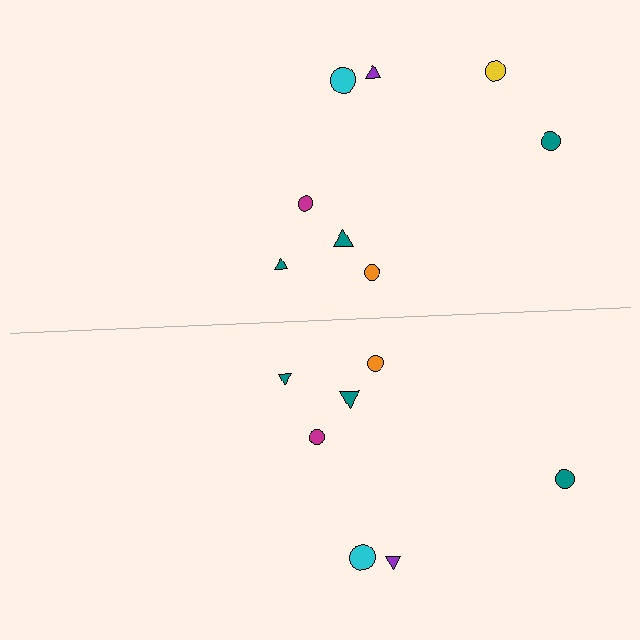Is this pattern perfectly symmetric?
No, the pattern is not perfectly symmetric. A yellow circle is missing from the bottom side.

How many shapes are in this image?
There are 15 shapes in this image.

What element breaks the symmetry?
A yellow circle is missing from the bottom side.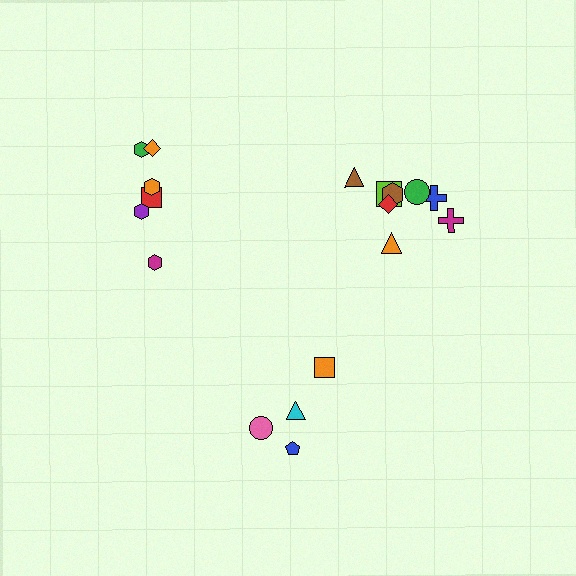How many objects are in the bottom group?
There are 4 objects.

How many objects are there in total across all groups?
There are 18 objects.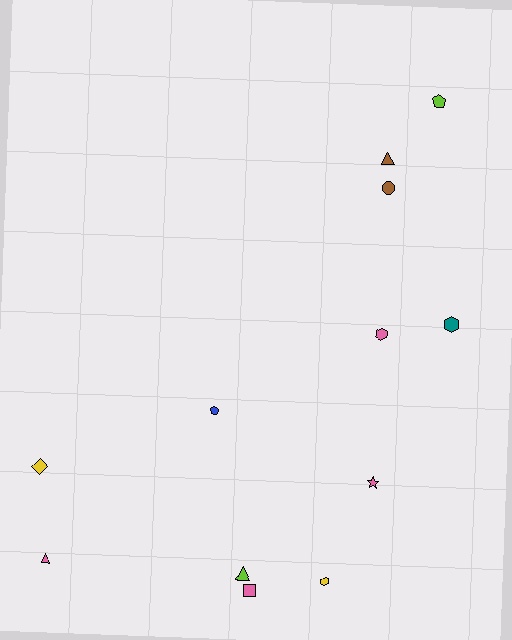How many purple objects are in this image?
There are no purple objects.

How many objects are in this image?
There are 12 objects.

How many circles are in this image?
There is 1 circle.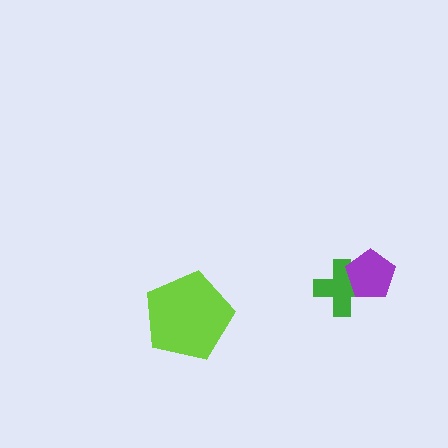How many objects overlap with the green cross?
1 object overlaps with the green cross.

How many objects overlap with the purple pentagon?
1 object overlaps with the purple pentagon.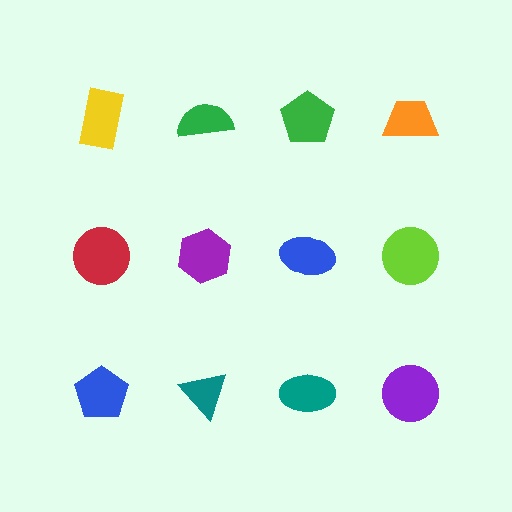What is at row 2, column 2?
A purple hexagon.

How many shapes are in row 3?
4 shapes.